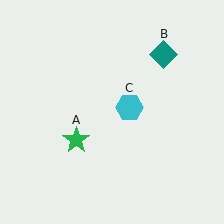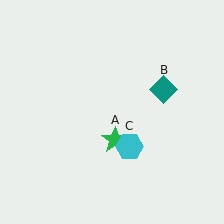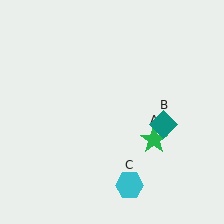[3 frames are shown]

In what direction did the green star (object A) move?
The green star (object A) moved right.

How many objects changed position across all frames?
3 objects changed position: green star (object A), teal diamond (object B), cyan hexagon (object C).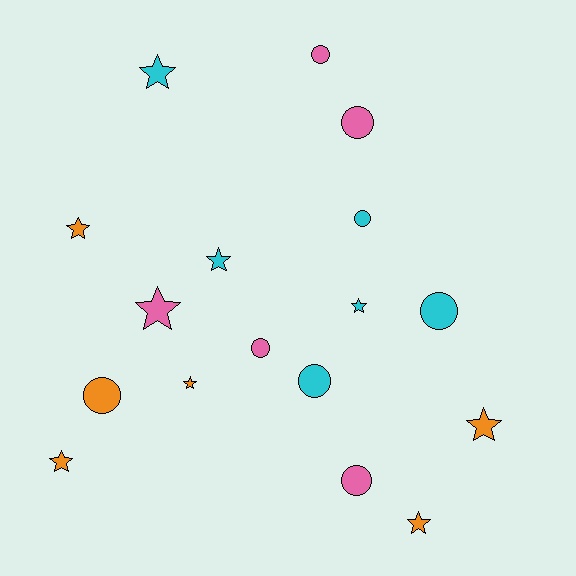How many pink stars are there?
There is 1 pink star.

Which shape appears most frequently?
Star, with 9 objects.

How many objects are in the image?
There are 17 objects.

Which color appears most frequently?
Cyan, with 6 objects.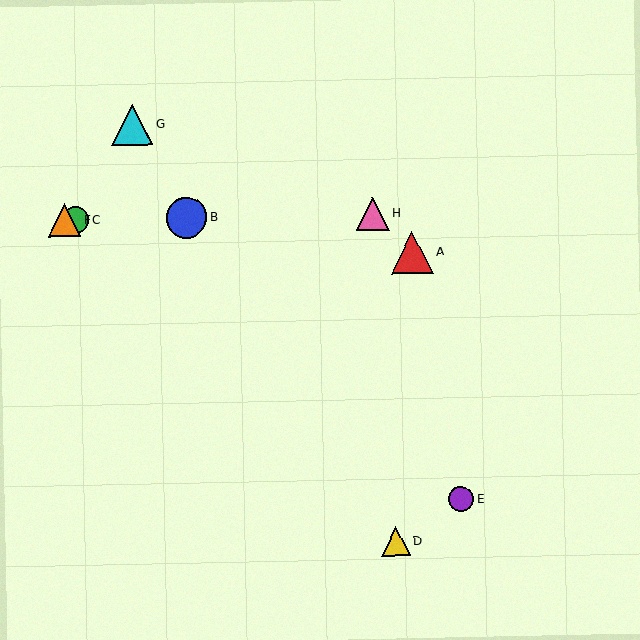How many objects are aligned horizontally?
4 objects (B, C, F, H) are aligned horizontally.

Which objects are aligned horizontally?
Objects B, C, F, H are aligned horizontally.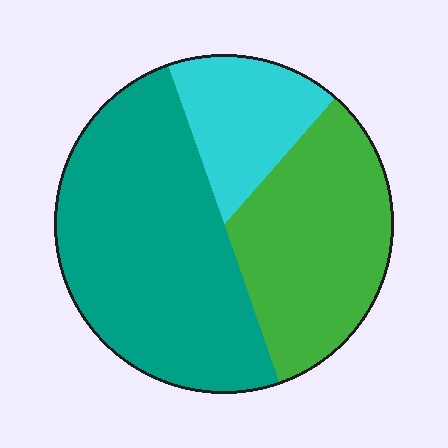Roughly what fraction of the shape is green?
Green takes up about one third (1/3) of the shape.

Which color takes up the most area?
Teal, at roughly 50%.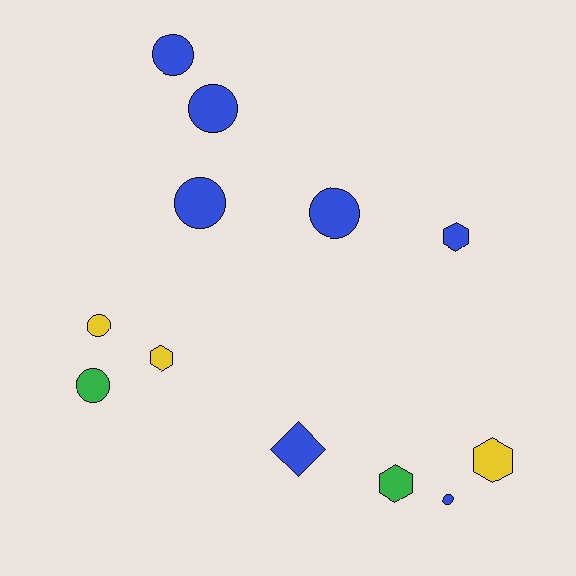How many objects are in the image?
There are 12 objects.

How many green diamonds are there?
There are no green diamonds.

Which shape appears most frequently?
Circle, with 7 objects.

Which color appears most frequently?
Blue, with 7 objects.